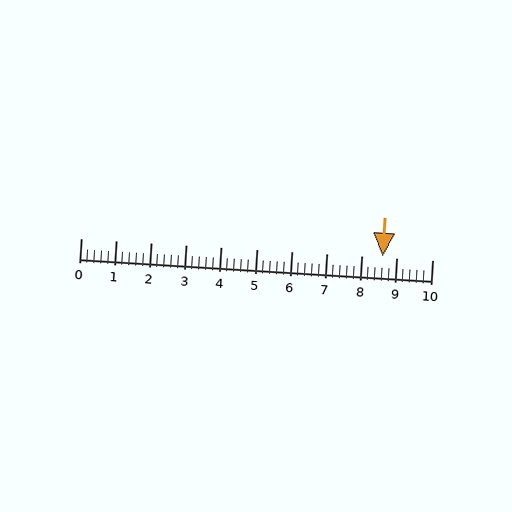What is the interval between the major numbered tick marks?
The major tick marks are spaced 1 units apart.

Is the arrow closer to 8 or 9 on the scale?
The arrow is closer to 9.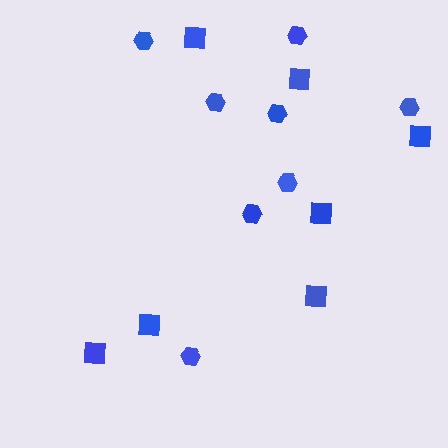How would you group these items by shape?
There are 2 groups: one group of hexagons (8) and one group of squares (7).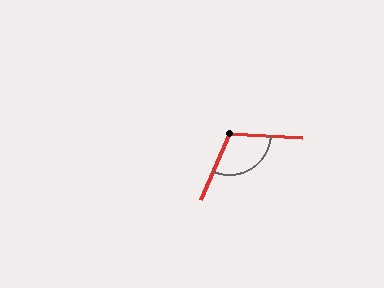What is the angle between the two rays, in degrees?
Approximately 110 degrees.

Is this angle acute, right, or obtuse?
It is obtuse.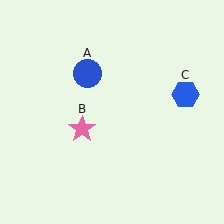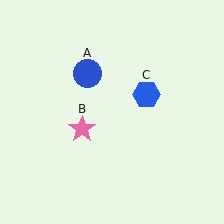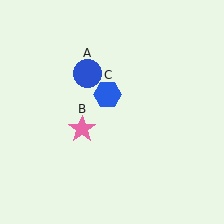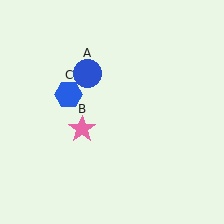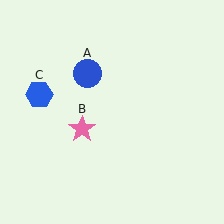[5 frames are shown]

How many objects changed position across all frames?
1 object changed position: blue hexagon (object C).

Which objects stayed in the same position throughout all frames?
Blue circle (object A) and pink star (object B) remained stationary.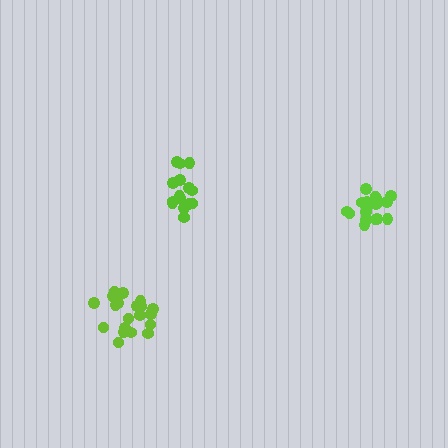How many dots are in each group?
Group 1: 17 dots, Group 2: 15 dots, Group 3: 20 dots (52 total).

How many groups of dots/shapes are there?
There are 3 groups.